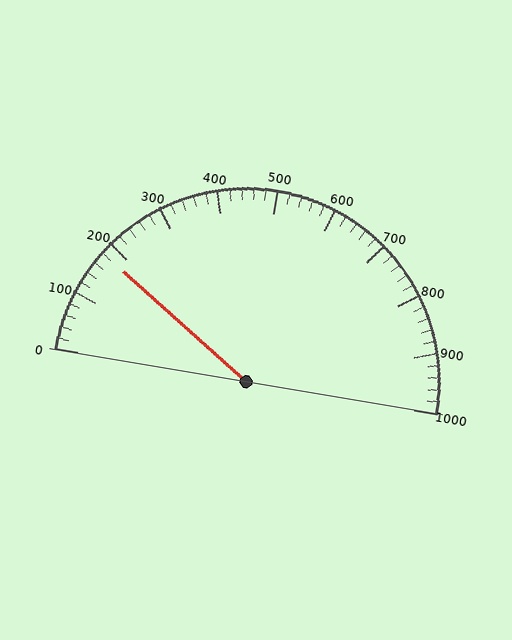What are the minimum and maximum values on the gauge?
The gauge ranges from 0 to 1000.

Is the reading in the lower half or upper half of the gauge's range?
The reading is in the lower half of the range (0 to 1000).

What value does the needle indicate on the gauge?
The needle indicates approximately 180.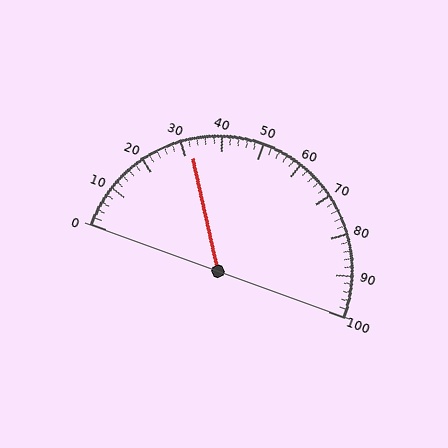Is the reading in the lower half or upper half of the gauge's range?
The reading is in the lower half of the range (0 to 100).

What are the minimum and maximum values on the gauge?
The gauge ranges from 0 to 100.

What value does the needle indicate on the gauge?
The needle indicates approximately 32.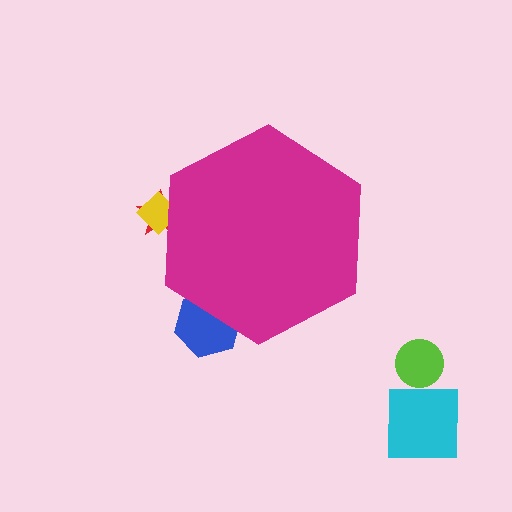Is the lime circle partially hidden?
No, the lime circle is fully visible.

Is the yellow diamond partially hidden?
Yes, the yellow diamond is partially hidden behind the magenta hexagon.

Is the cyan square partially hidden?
No, the cyan square is fully visible.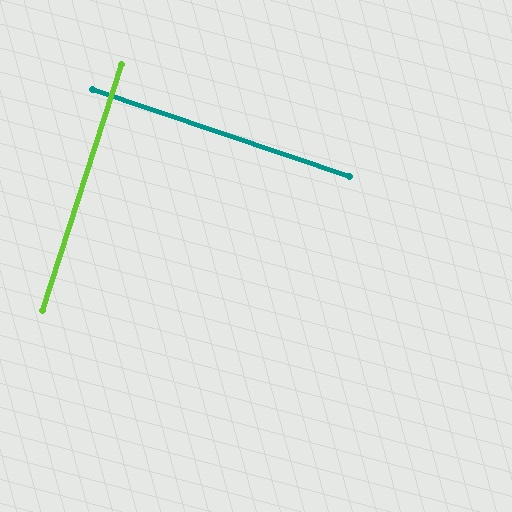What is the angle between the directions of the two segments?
Approximately 89 degrees.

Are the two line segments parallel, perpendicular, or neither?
Perpendicular — they meet at approximately 89°.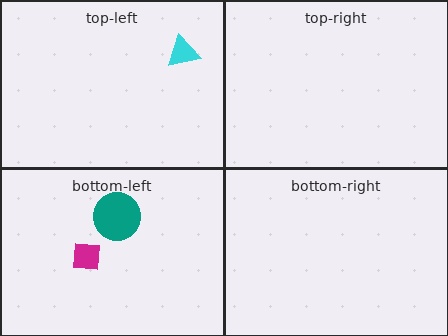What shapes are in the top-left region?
The cyan triangle.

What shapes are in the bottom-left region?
The magenta square, the teal circle.